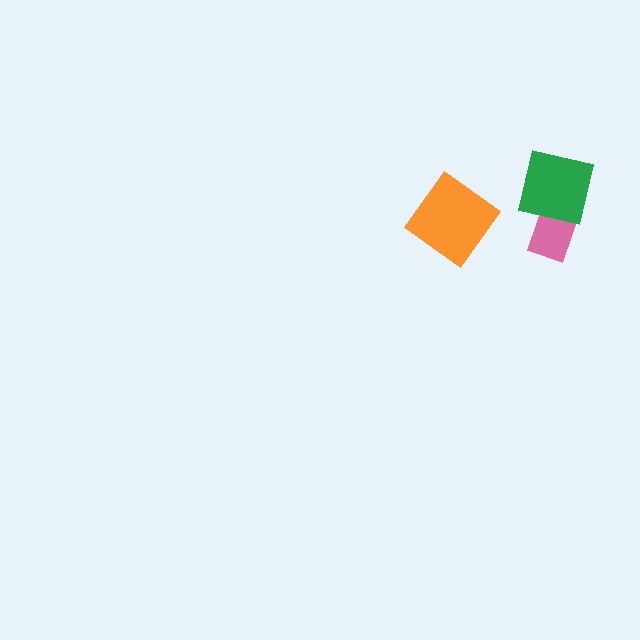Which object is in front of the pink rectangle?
The green square is in front of the pink rectangle.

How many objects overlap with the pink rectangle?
1 object overlaps with the pink rectangle.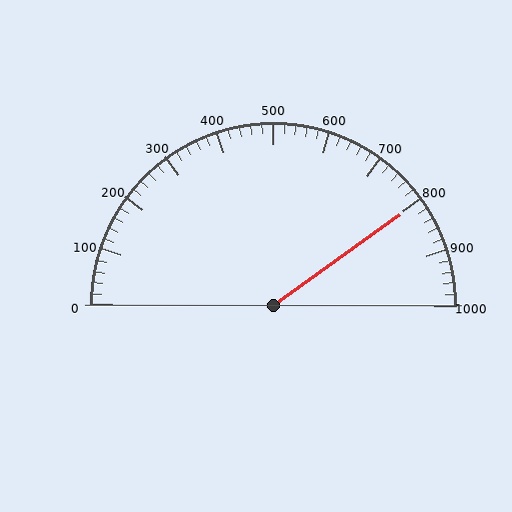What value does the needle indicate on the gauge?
The needle indicates approximately 800.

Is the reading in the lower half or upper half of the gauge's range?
The reading is in the upper half of the range (0 to 1000).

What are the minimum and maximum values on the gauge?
The gauge ranges from 0 to 1000.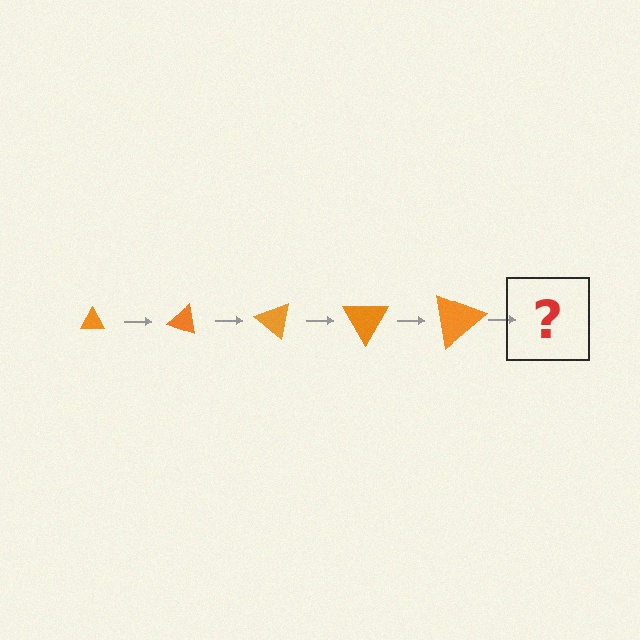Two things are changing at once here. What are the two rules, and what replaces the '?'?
The two rules are that the triangle grows larger each step and it rotates 20 degrees each step. The '?' should be a triangle, larger than the previous one and rotated 100 degrees from the start.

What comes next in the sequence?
The next element should be a triangle, larger than the previous one and rotated 100 degrees from the start.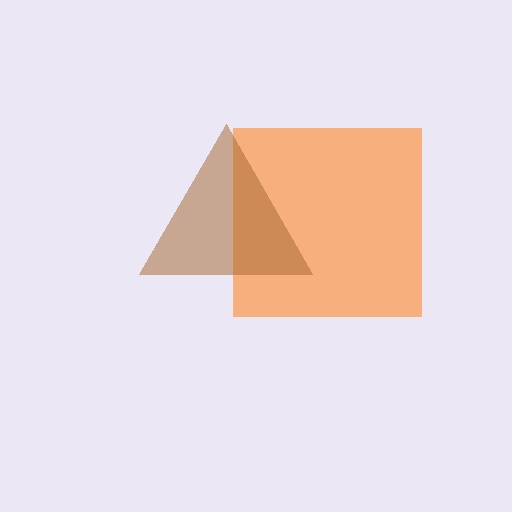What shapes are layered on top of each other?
The layered shapes are: an orange square, a brown triangle.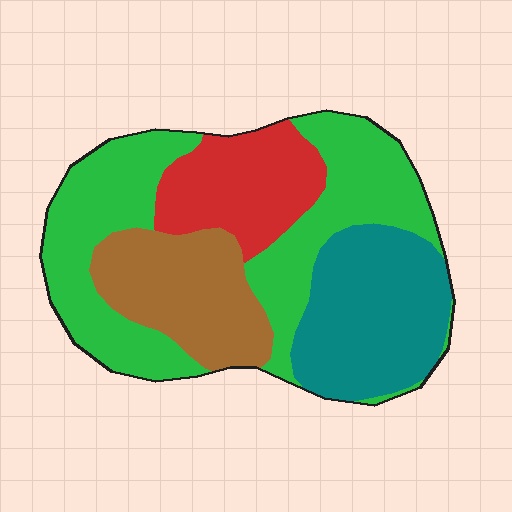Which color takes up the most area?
Green, at roughly 40%.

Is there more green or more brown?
Green.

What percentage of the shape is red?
Red takes up less than a quarter of the shape.